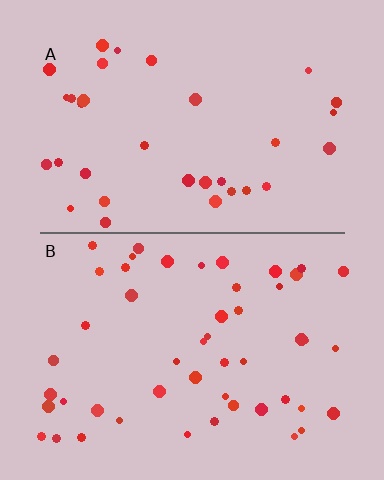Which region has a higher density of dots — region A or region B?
B (the bottom).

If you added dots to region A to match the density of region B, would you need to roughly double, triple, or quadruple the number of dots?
Approximately double.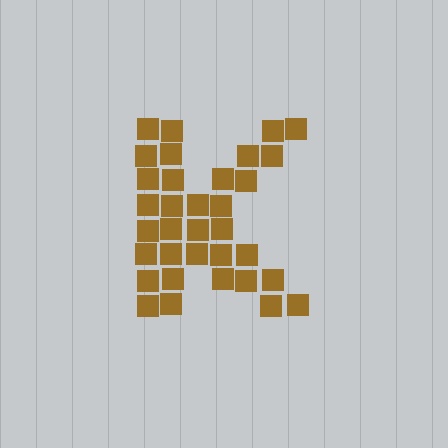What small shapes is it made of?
It is made of small squares.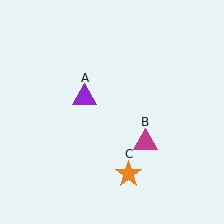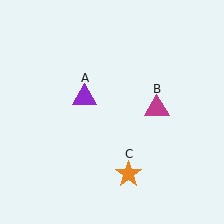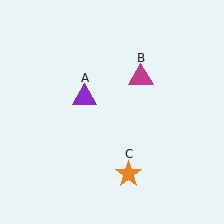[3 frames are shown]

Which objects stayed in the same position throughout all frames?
Purple triangle (object A) and orange star (object C) remained stationary.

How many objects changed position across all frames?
1 object changed position: magenta triangle (object B).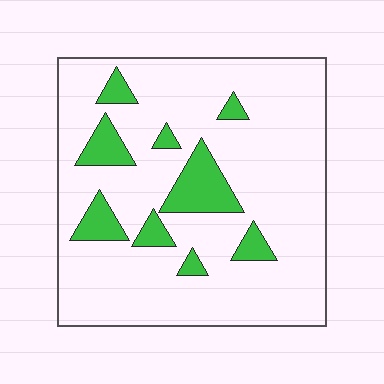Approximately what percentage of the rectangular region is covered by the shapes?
Approximately 15%.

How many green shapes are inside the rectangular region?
9.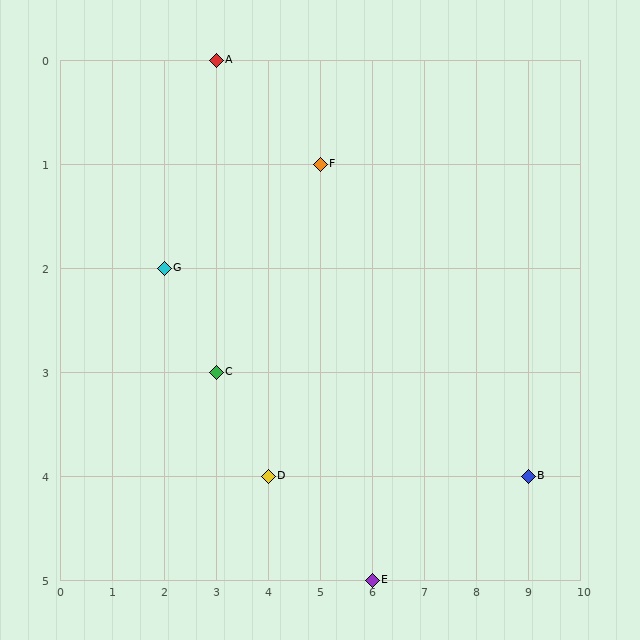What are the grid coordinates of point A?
Point A is at grid coordinates (3, 0).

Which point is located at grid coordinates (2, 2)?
Point G is at (2, 2).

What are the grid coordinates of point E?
Point E is at grid coordinates (6, 5).